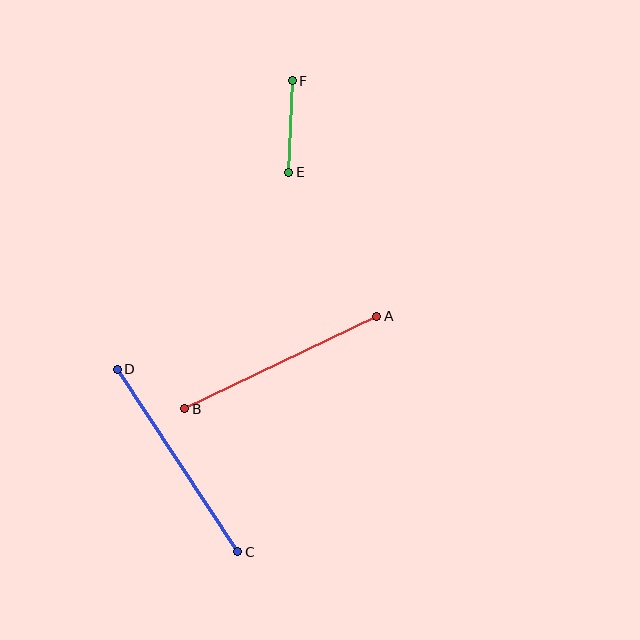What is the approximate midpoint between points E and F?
The midpoint is at approximately (291, 126) pixels.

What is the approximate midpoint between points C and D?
The midpoint is at approximately (177, 461) pixels.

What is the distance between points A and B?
The distance is approximately 213 pixels.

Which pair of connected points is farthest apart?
Points C and D are farthest apart.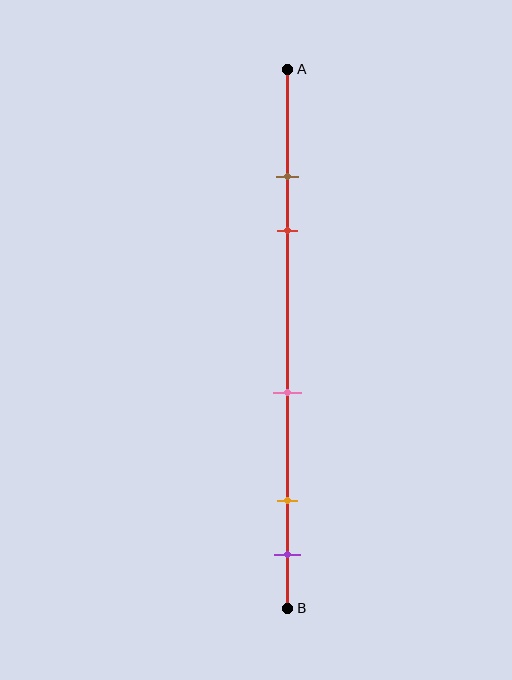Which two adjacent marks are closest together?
The brown and red marks are the closest adjacent pair.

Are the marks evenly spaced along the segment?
No, the marks are not evenly spaced.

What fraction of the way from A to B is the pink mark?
The pink mark is approximately 60% (0.6) of the way from A to B.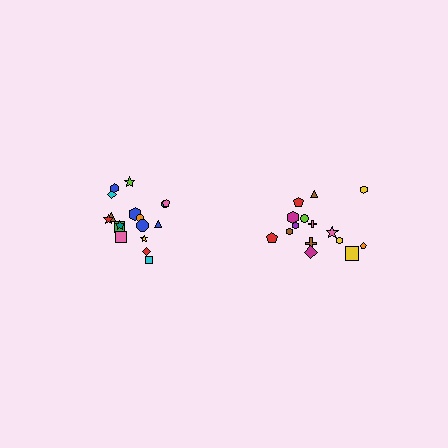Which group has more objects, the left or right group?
The left group.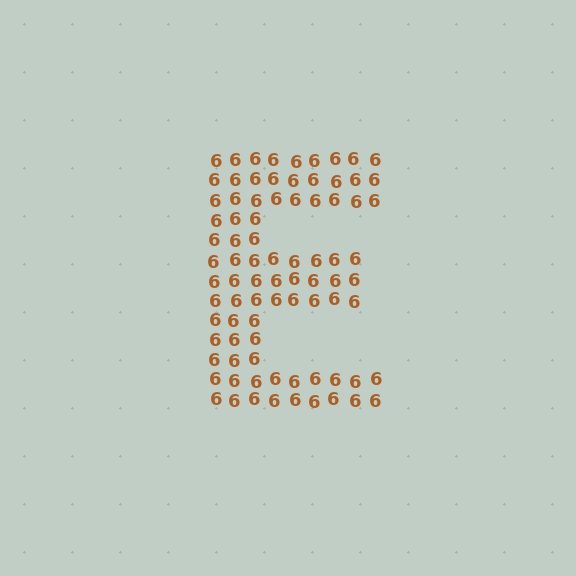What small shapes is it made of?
It is made of small digit 6's.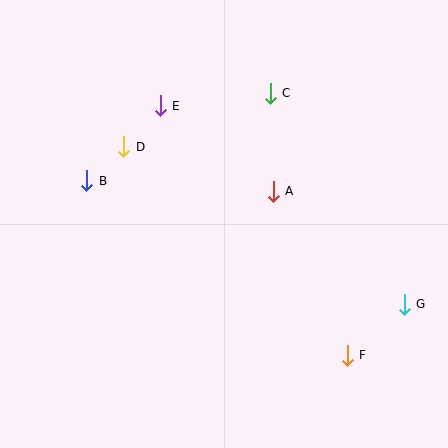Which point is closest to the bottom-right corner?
Point F is closest to the bottom-right corner.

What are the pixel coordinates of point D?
Point D is at (124, 147).